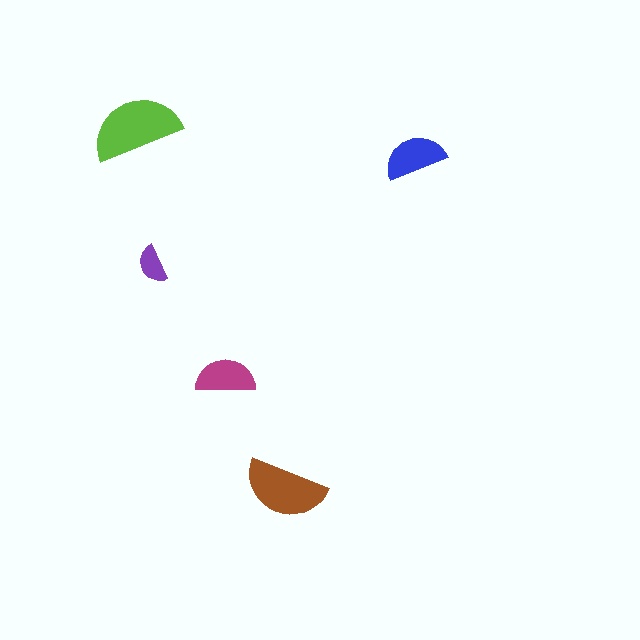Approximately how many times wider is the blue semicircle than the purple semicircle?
About 1.5 times wider.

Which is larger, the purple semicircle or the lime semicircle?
The lime one.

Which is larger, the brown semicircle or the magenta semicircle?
The brown one.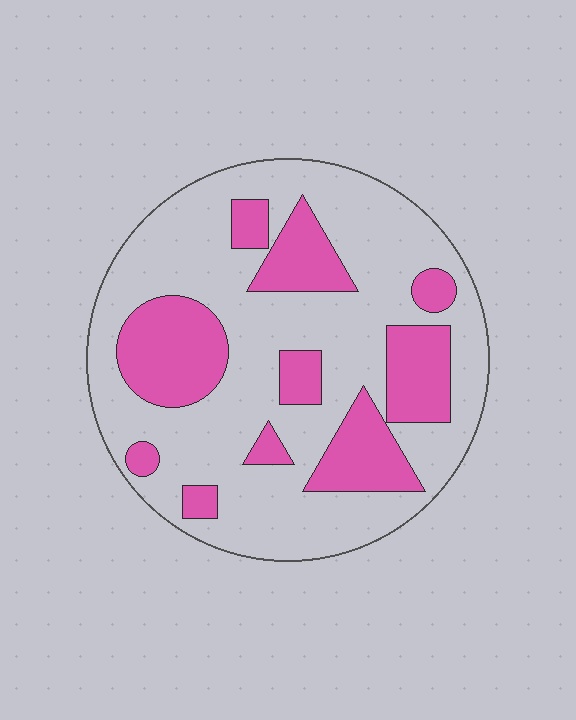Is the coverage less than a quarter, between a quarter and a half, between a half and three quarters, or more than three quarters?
Between a quarter and a half.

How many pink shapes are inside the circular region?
10.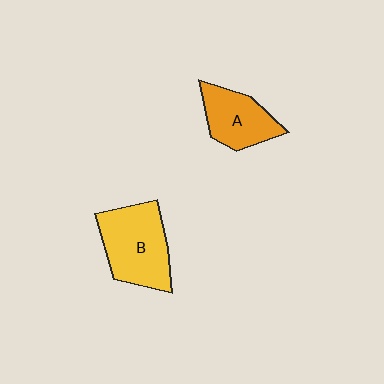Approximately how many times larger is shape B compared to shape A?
Approximately 1.4 times.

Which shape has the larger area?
Shape B (yellow).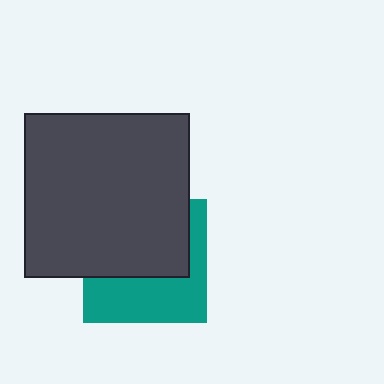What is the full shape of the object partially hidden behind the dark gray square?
The partially hidden object is a teal square.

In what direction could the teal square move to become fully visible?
The teal square could move down. That would shift it out from behind the dark gray square entirely.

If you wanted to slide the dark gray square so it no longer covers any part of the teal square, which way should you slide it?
Slide it up — that is the most direct way to separate the two shapes.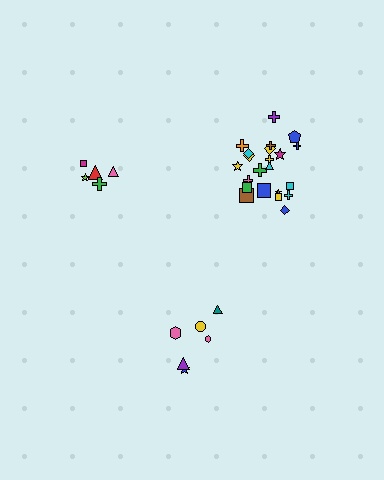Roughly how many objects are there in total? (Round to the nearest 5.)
Roughly 35 objects in total.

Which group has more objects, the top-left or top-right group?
The top-right group.